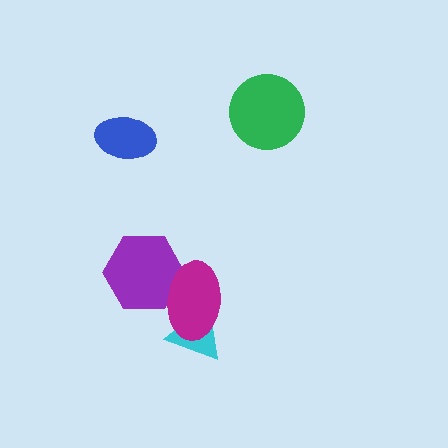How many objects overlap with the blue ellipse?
0 objects overlap with the blue ellipse.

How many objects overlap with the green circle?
0 objects overlap with the green circle.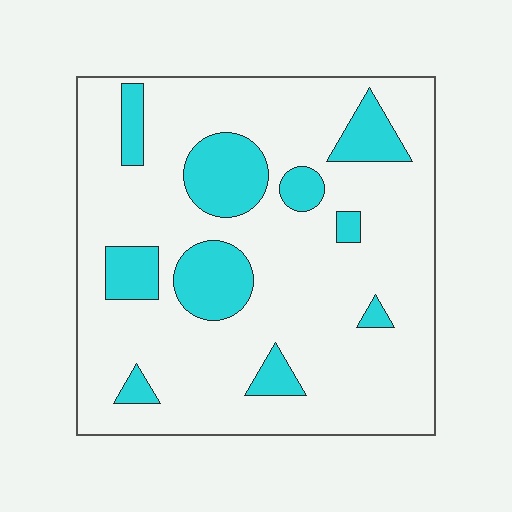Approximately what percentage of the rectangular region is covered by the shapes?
Approximately 20%.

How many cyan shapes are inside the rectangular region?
10.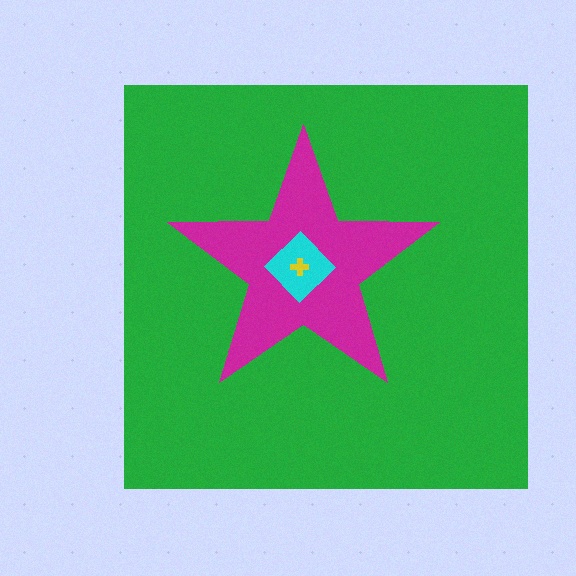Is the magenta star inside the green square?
Yes.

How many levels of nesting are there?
4.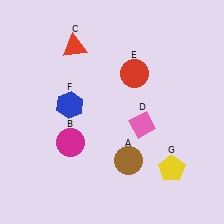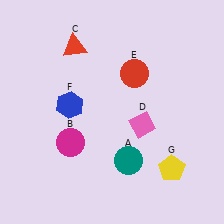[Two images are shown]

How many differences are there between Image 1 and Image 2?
There is 1 difference between the two images.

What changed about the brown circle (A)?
In Image 1, A is brown. In Image 2, it changed to teal.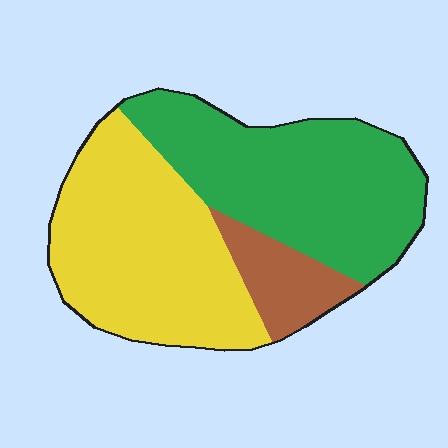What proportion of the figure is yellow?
Yellow covers 44% of the figure.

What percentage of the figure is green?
Green covers around 45% of the figure.